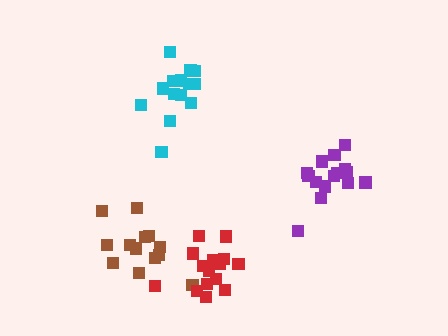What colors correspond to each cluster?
The clusters are colored: brown, purple, red, cyan.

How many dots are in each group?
Group 1: 13 dots, Group 2: 15 dots, Group 3: 16 dots, Group 4: 15 dots (59 total).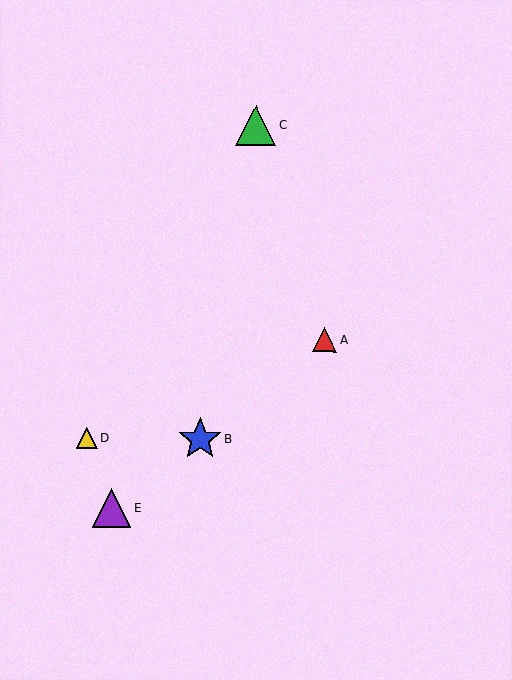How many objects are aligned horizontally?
2 objects (B, D) are aligned horizontally.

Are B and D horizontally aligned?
Yes, both are at y≈439.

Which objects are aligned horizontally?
Objects B, D are aligned horizontally.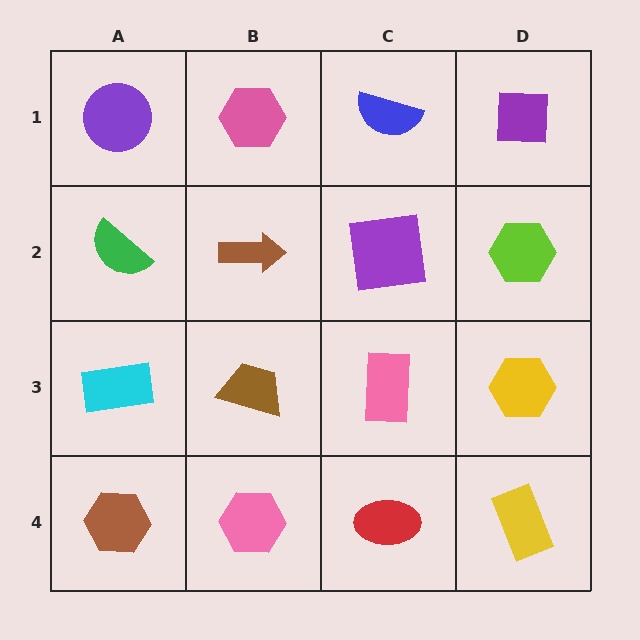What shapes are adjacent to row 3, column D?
A lime hexagon (row 2, column D), a yellow rectangle (row 4, column D), a pink rectangle (row 3, column C).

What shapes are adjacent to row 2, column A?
A purple circle (row 1, column A), a cyan rectangle (row 3, column A), a brown arrow (row 2, column B).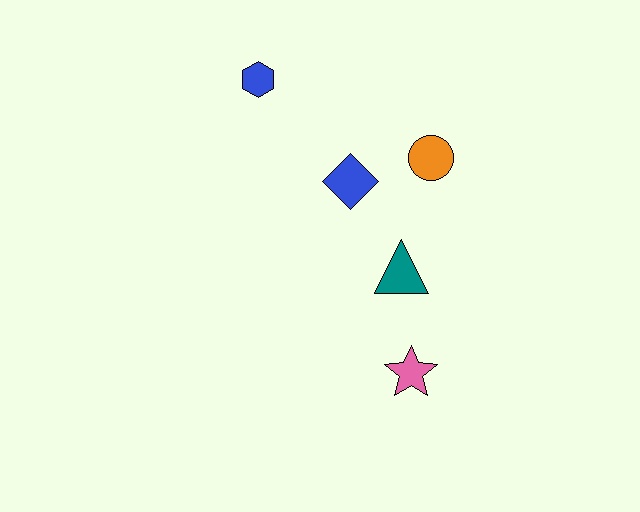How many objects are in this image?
There are 5 objects.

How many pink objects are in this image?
There is 1 pink object.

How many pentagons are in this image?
There are no pentagons.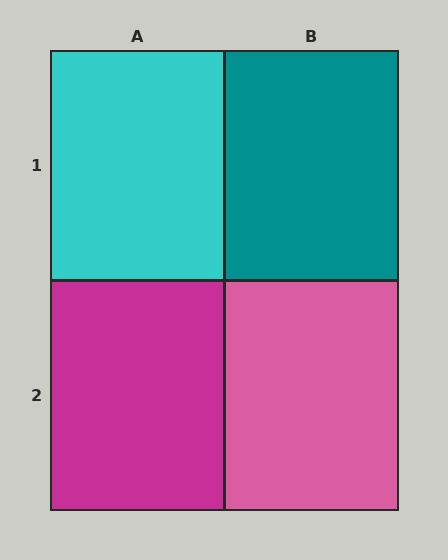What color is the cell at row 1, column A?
Cyan.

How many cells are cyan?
1 cell is cyan.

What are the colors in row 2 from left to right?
Magenta, pink.